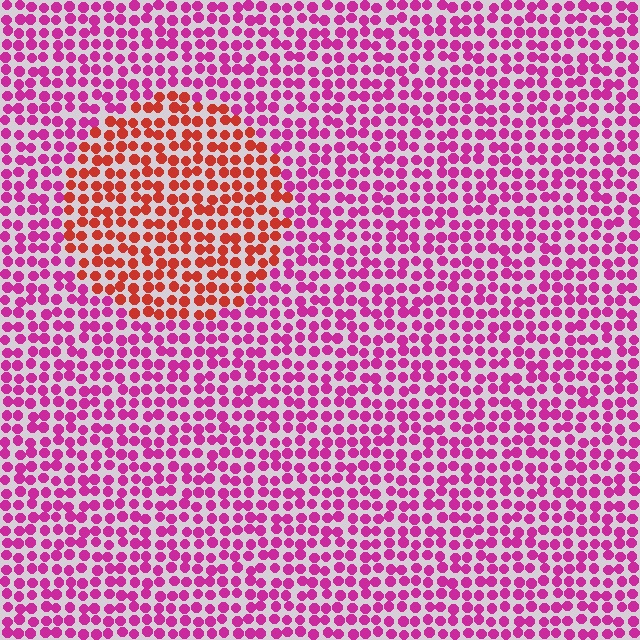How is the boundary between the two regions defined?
The boundary is defined purely by a slight shift in hue (about 47 degrees). Spacing, size, and orientation are identical on both sides.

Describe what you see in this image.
The image is filled with small magenta elements in a uniform arrangement. A circle-shaped region is visible where the elements are tinted to a slightly different hue, forming a subtle color boundary.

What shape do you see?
I see a circle.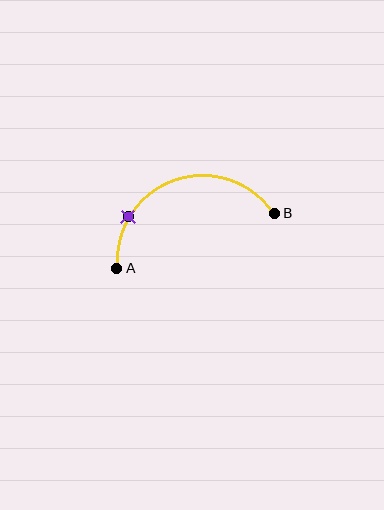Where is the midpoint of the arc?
The arc midpoint is the point on the curve farthest from the straight line joining A and B. It sits above that line.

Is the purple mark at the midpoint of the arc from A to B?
No. The purple mark lies on the arc but is closer to endpoint A. The arc midpoint would be at the point on the curve equidistant along the arc from both A and B.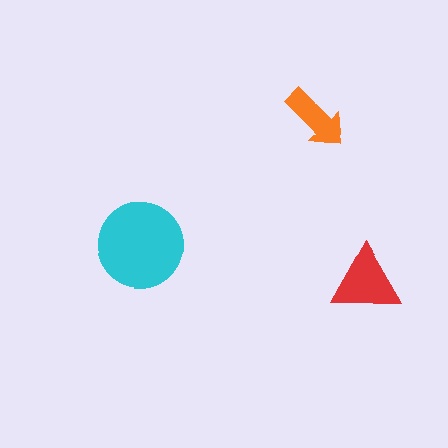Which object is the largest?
The cyan circle.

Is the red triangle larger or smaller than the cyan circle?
Smaller.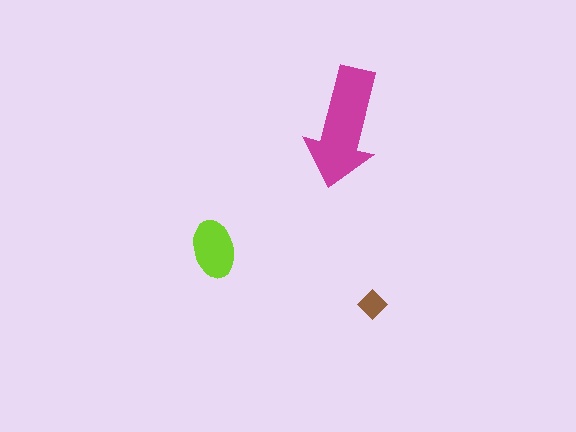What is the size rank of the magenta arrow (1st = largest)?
1st.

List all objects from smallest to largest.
The brown diamond, the lime ellipse, the magenta arrow.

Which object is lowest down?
The brown diamond is bottommost.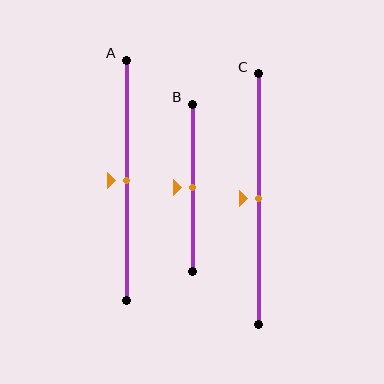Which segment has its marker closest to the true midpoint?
Segment A has its marker closest to the true midpoint.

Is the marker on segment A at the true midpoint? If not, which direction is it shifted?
Yes, the marker on segment A is at the true midpoint.